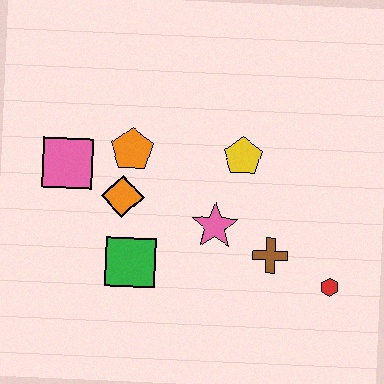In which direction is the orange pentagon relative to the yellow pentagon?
The orange pentagon is to the left of the yellow pentagon.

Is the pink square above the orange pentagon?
No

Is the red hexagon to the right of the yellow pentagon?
Yes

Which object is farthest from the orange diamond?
The red hexagon is farthest from the orange diamond.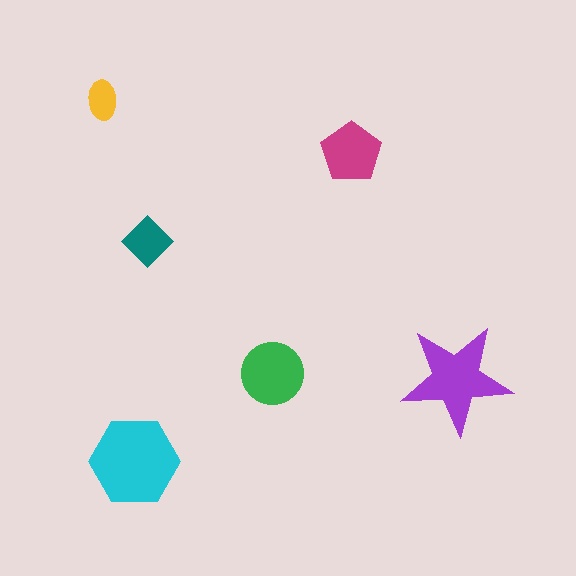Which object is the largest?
The cyan hexagon.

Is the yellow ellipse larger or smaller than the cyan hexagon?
Smaller.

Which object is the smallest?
The yellow ellipse.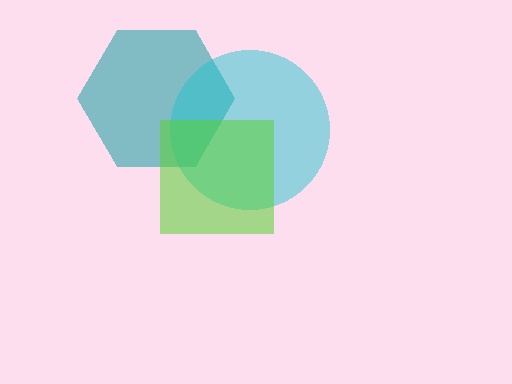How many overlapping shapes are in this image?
There are 3 overlapping shapes in the image.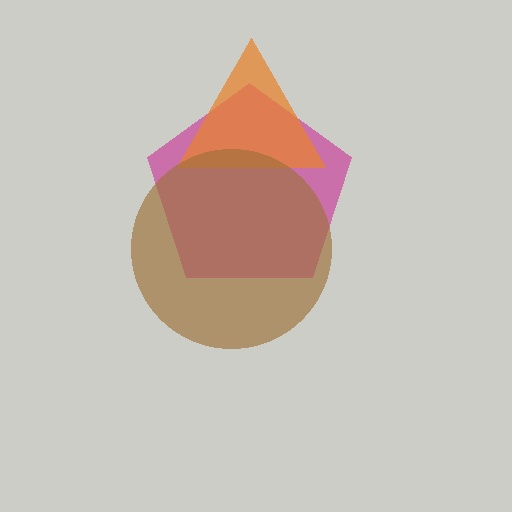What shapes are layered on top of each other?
The layered shapes are: a magenta pentagon, an orange triangle, a brown circle.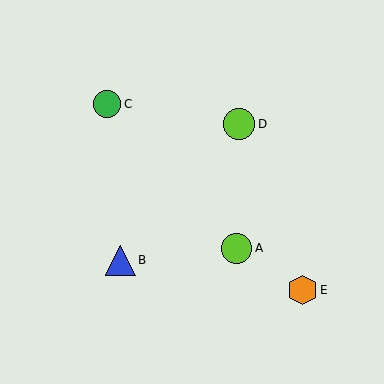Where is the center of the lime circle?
The center of the lime circle is at (237, 248).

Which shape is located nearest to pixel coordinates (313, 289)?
The orange hexagon (labeled E) at (302, 290) is nearest to that location.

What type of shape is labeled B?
Shape B is a blue triangle.